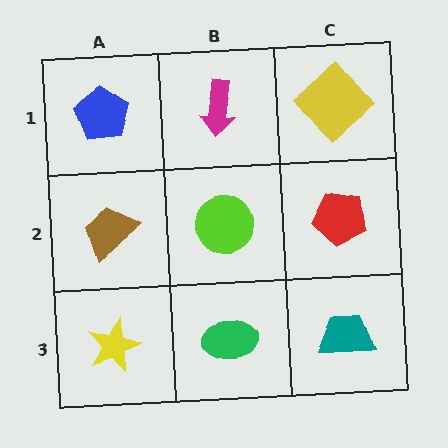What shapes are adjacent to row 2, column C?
A yellow diamond (row 1, column C), a teal trapezoid (row 3, column C), a lime circle (row 2, column B).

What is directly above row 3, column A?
A brown trapezoid.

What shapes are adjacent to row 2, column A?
A blue pentagon (row 1, column A), a yellow star (row 3, column A), a lime circle (row 2, column B).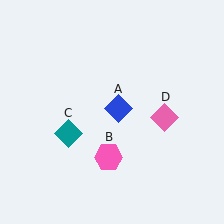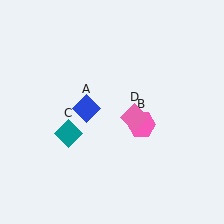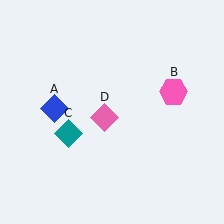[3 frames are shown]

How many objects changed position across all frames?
3 objects changed position: blue diamond (object A), pink hexagon (object B), pink diamond (object D).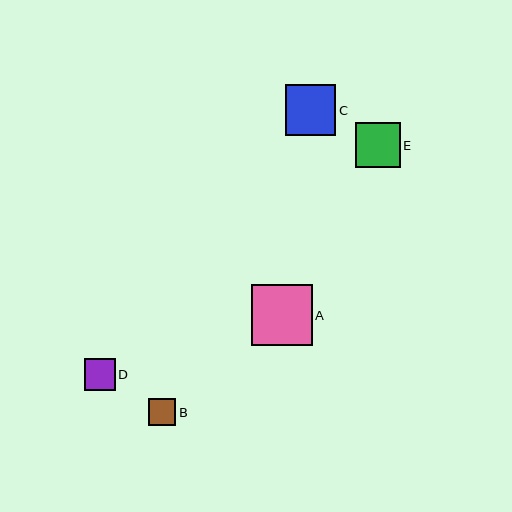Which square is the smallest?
Square B is the smallest with a size of approximately 27 pixels.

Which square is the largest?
Square A is the largest with a size of approximately 61 pixels.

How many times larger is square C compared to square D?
Square C is approximately 1.6 times the size of square D.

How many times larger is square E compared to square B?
Square E is approximately 1.7 times the size of square B.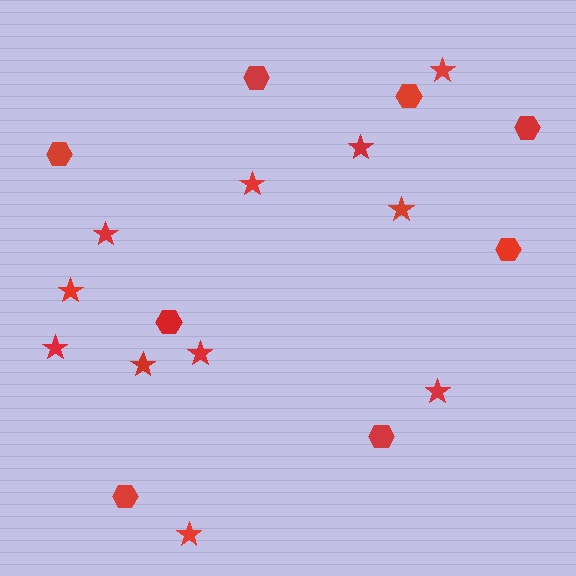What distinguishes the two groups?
There are 2 groups: one group of stars (11) and one group of hexagons (8).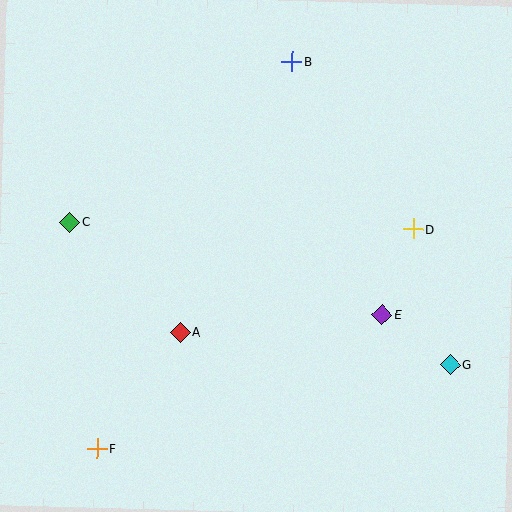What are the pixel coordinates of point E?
Point E is at (382, 315).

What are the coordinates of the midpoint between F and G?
The midpoint between F and G is at (274, 406).